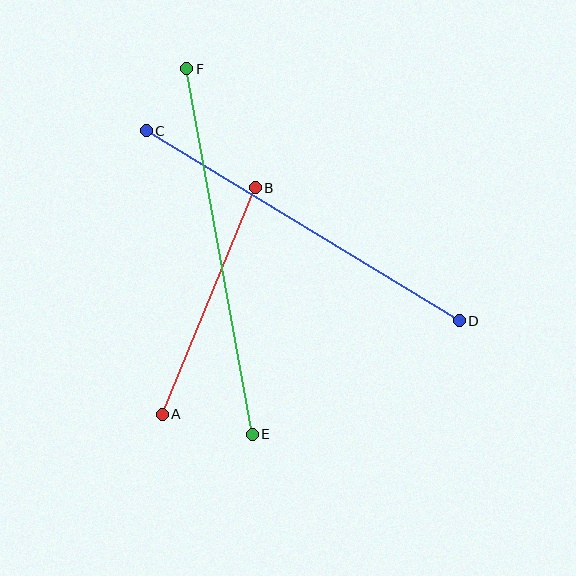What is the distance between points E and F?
The distance is approximately 372 pixels.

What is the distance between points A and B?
The distance is approximately 245 pixels.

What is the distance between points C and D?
The distance is approximately 366 pixels.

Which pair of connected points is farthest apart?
Points E and F are farthest apart.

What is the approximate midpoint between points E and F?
The midpoint is at approximately (220, 251) pixels.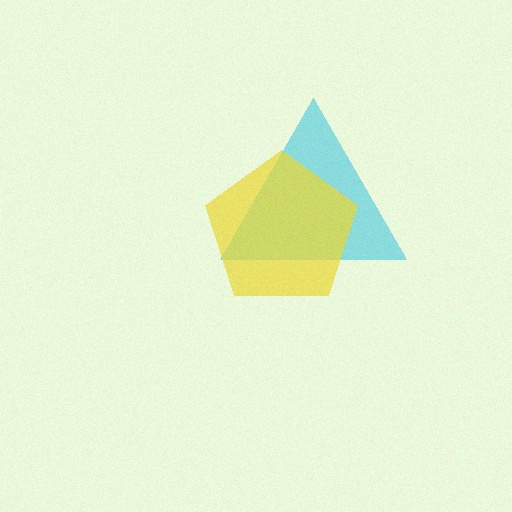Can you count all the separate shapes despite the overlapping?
Yes, there are 2 separate shapes.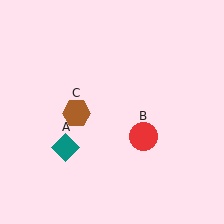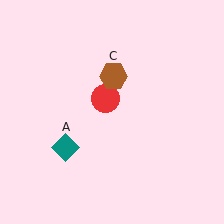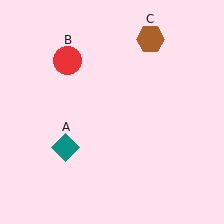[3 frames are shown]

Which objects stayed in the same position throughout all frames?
Teal diamond (object A) remained stationary.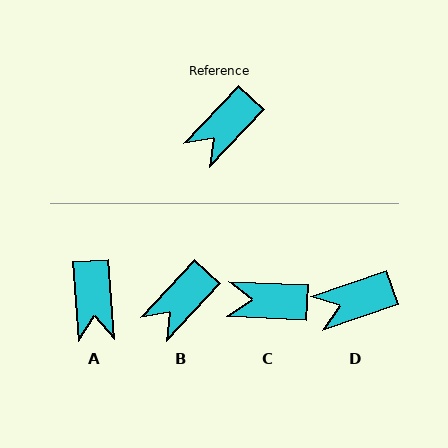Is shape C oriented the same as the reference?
No, it is off by about 49 degrees.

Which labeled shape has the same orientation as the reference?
B.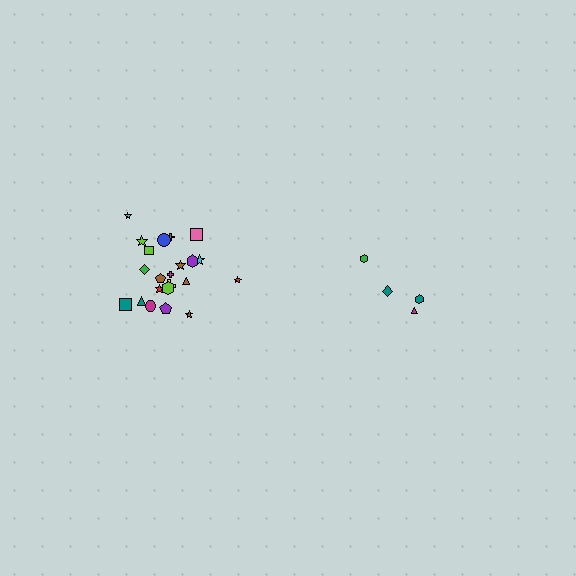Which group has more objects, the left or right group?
The left group.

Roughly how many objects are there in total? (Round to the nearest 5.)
Roughly 25 objects in total.